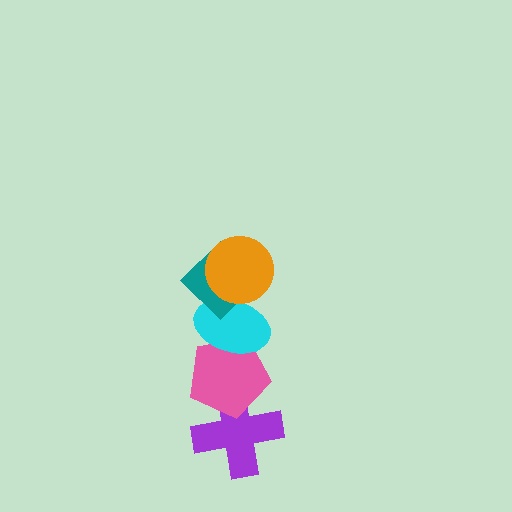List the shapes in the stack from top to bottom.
From top to bottom: the orange circle, the teal diamond, the cyan ellipse, the pink pentagon, the purple cross.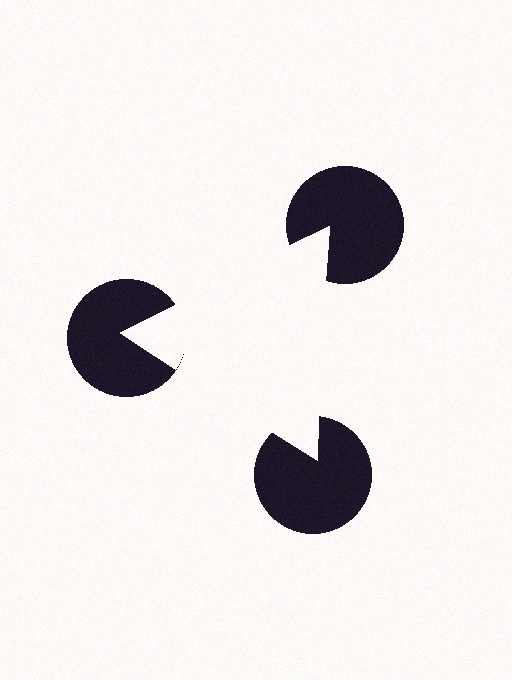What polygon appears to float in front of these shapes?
An illusory triangle — its edges are inferred from the aligned wedge cuts in the pac-man discs, not physically drawn.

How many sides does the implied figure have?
3 sides.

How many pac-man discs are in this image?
There are 3 — one at each vertex of the illusory triangle.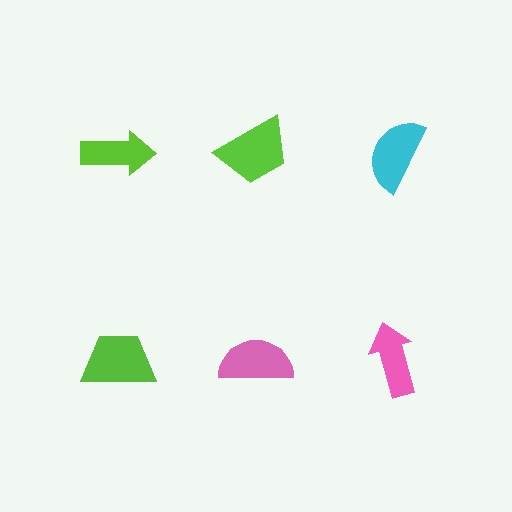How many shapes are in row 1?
3 shapes.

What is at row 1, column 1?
A lime arrow.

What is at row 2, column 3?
A pink arrow.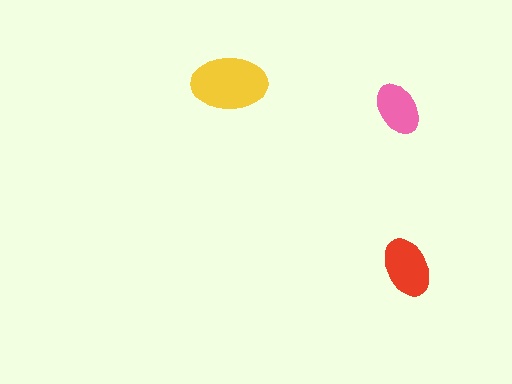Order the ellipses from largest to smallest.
the yellow one, the red one, the pink one.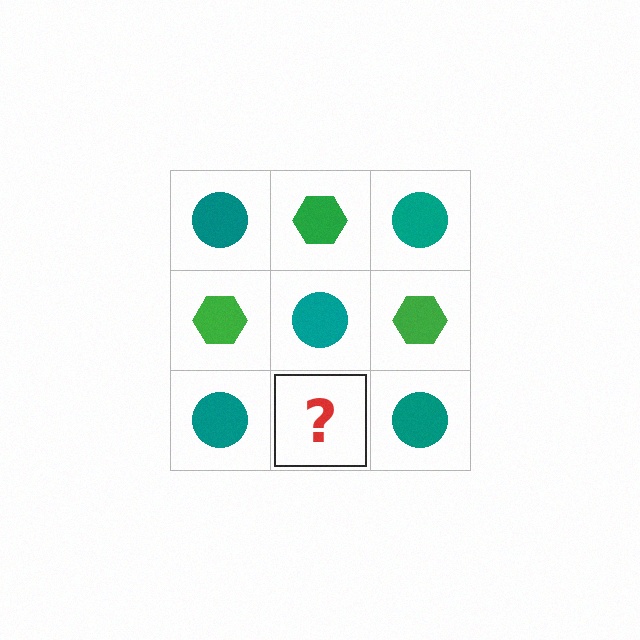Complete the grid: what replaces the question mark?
The question mark should be replaced with a green hexagon.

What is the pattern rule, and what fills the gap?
The rule is that it alternates teal circle and green hexagon in a checkerboard pattern. The gap should be filled with a green hexagon.